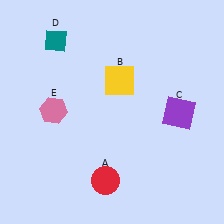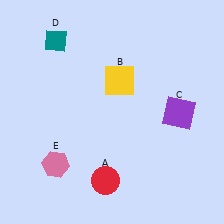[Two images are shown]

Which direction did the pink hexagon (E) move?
The pink hexagon (E) moved down.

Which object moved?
The pink hexagon (E) moved down.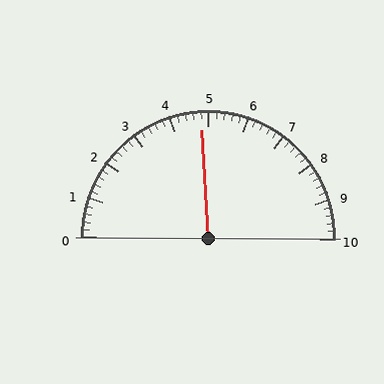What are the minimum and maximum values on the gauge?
The gauge ranges from 0 to 10.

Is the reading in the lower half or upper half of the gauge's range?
The reading is in the lower half of the range (0 to 10).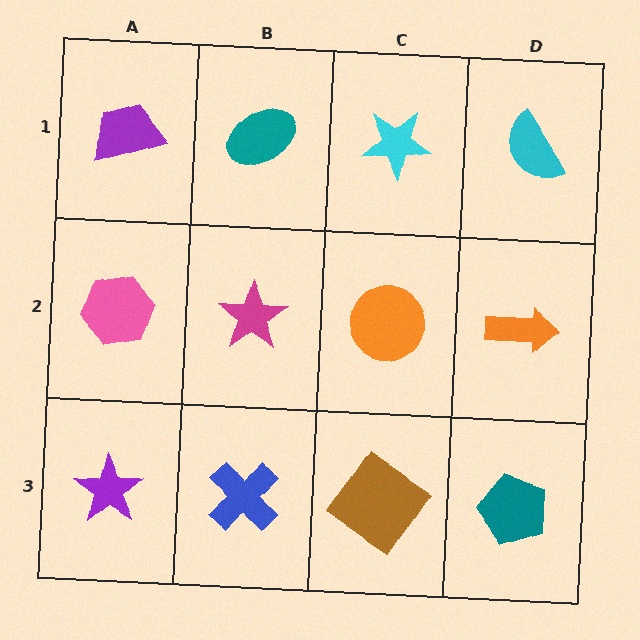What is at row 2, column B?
A magenta star.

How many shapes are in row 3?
4 shapes.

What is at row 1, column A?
A purple trapezoid.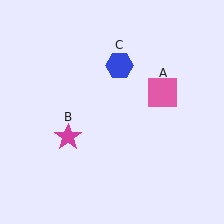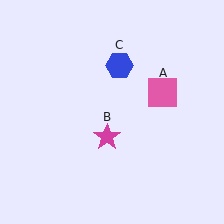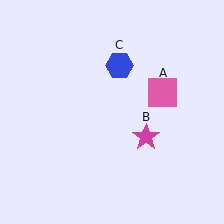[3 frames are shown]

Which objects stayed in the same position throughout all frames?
Pink square (object A) and blue hexagon (object C) remained stationary.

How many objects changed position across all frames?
1 object changed position: magenta star (object B).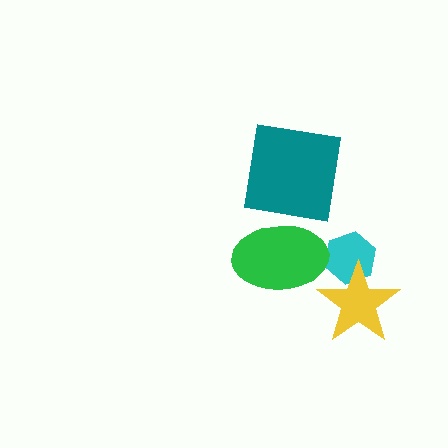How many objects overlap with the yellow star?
1 object overlaps with the yellow star.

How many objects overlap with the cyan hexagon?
1 object overlaps with the cyan hexagon.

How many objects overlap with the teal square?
0 objects overlap with the teal square.